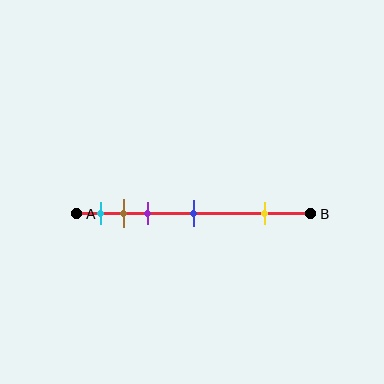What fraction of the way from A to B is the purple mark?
The purple mark is approximately 30% (0.3) of the way from A to B.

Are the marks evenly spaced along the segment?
No, the marks are not evenly spaced.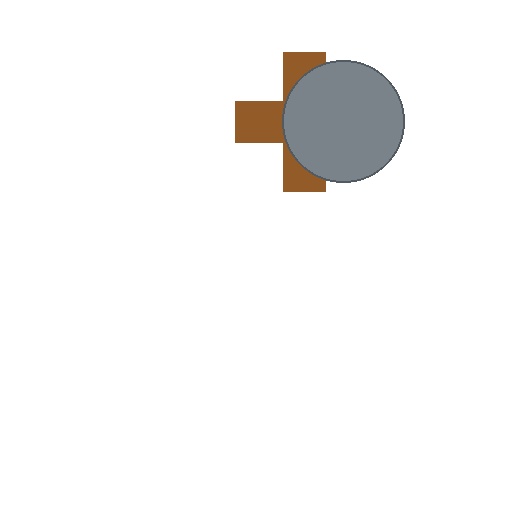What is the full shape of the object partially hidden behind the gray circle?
The partially hidden object is a brown cross.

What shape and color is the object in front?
The object in front is a gray circle.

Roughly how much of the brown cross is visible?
A small part of it is visible (roughly 42%).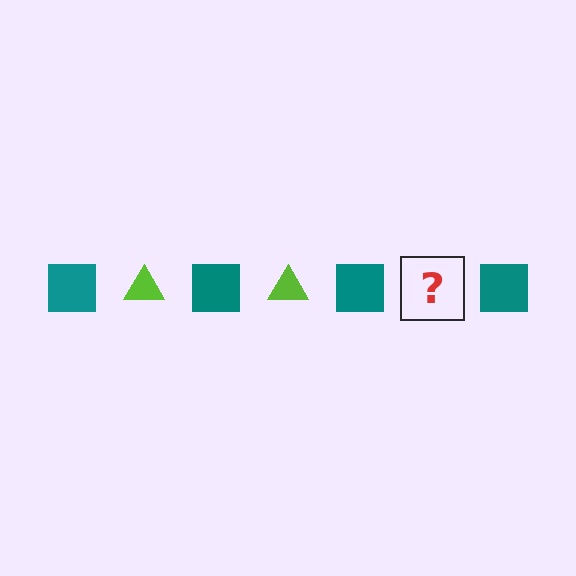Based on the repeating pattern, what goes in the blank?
The blank should be a lime triangle.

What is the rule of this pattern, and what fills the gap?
The rule is that the pattern alternates between teal square and lime triangle. The gap should be filled with a lime triangle.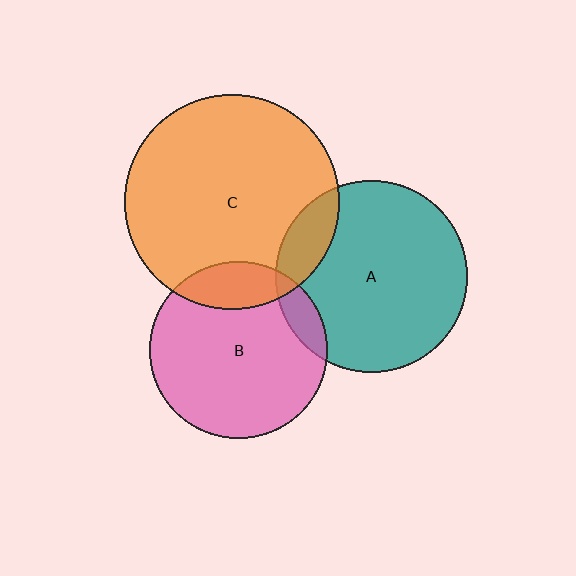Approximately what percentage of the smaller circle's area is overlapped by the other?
Approximately 15%.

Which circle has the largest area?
Circle C (orange).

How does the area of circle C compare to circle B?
Approximately 1.5 times.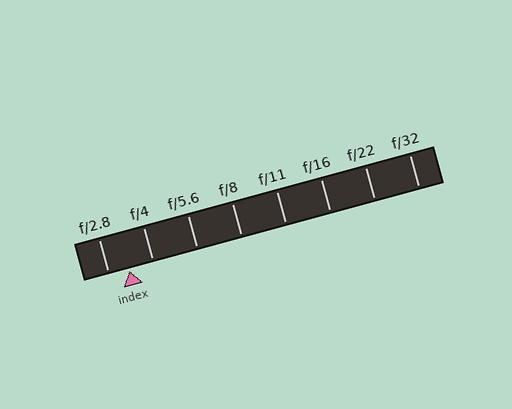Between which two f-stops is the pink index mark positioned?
The index mark is between f/2.8 and f/4.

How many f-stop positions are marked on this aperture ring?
There are 8 f-stop positions marked.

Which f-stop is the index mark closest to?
The index mark is closest to f/2.8.